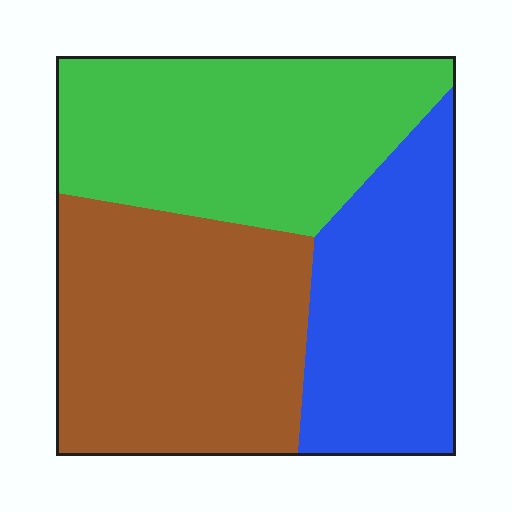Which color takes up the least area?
Blue, at roughly 25%.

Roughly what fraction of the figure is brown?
Brown covers roughly 40% of the figure.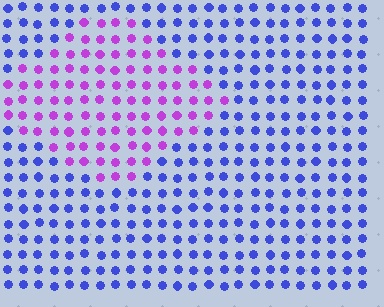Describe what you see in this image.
The image is filled with small blue elements in a uniform arrangement. A diamond-shaped region is visible where the elements are tinted to a slightly different hue, forming a subtle color boundary.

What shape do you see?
I see a diamond.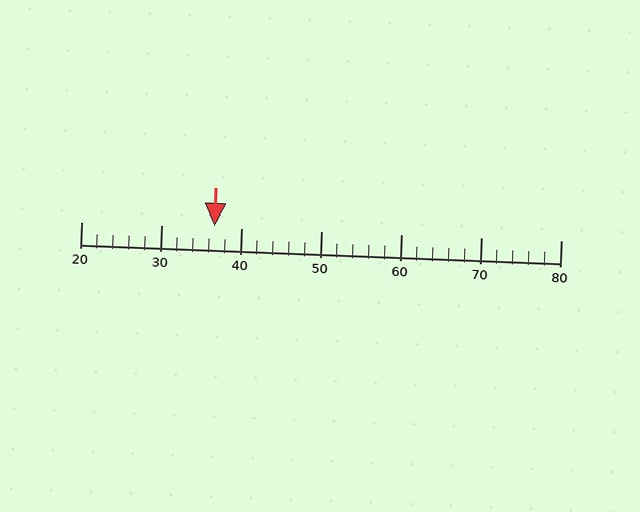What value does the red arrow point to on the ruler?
The red arrow points to approximately 37.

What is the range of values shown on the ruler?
The ruler shows values from 20 to 80.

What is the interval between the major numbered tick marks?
The major tick marks are spaced 10 units apart.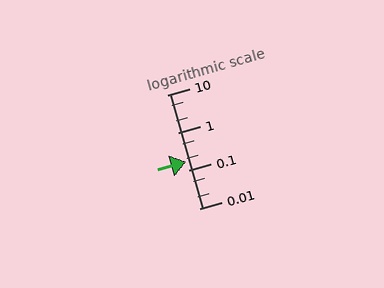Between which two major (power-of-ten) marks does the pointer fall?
The pointer is between 0.1 and 1.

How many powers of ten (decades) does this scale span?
The scale spans 3 decades, from 0.01 to 10.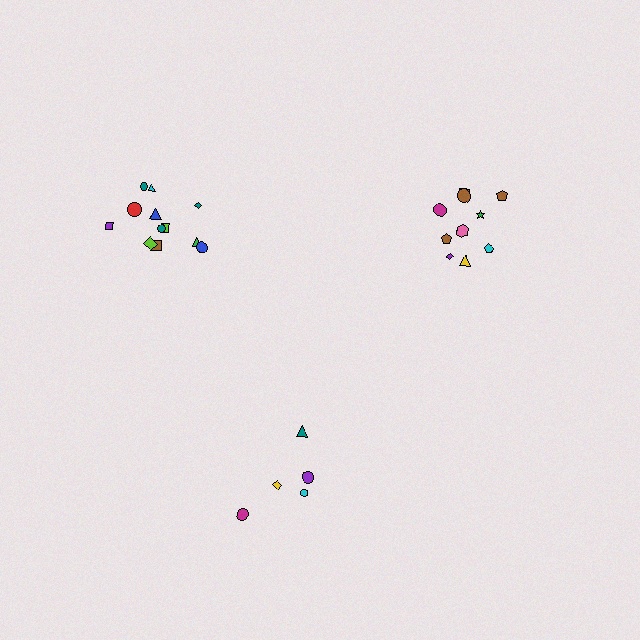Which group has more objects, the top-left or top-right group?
The top-left group.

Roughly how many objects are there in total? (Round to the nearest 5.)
Roughly 25 objects in total.